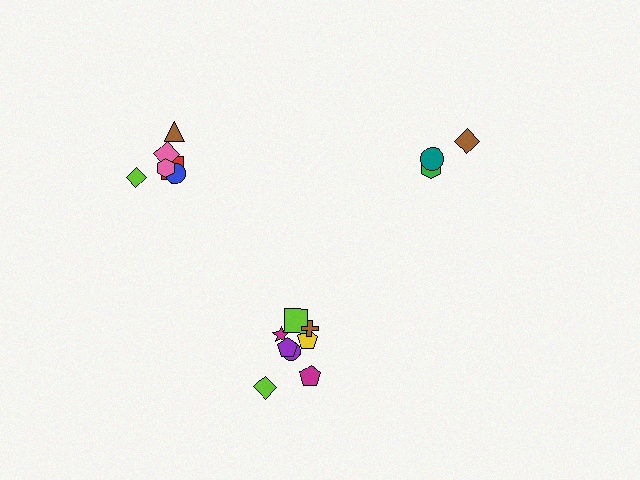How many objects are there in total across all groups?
There are 17 objects.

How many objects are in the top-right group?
There are 3 objects.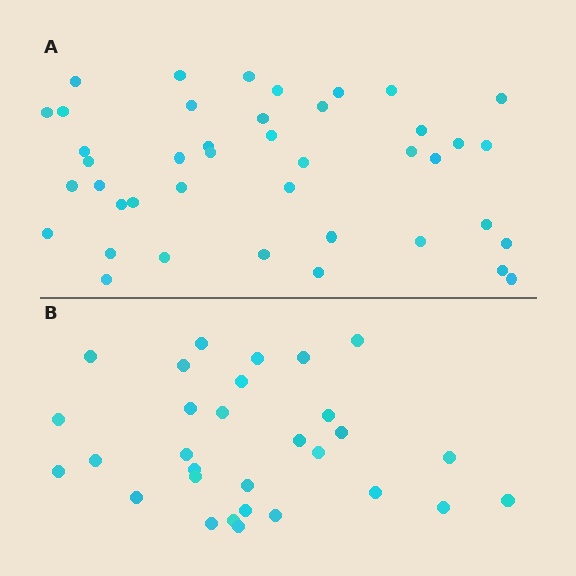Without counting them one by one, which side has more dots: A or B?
Region A (the top region) has more dots.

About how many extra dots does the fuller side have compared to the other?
Region A has roughly 12 or so more dots than region B.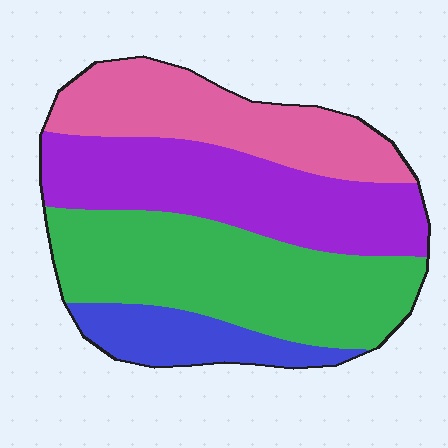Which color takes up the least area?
Blue, at roughly 10%.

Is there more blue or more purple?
Purple.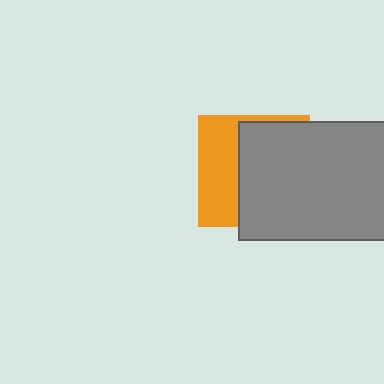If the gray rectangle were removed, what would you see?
You would see the complete orange square.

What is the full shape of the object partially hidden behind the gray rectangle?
The partially hidden object is an orange square.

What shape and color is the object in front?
The object in front is a gray rectangle.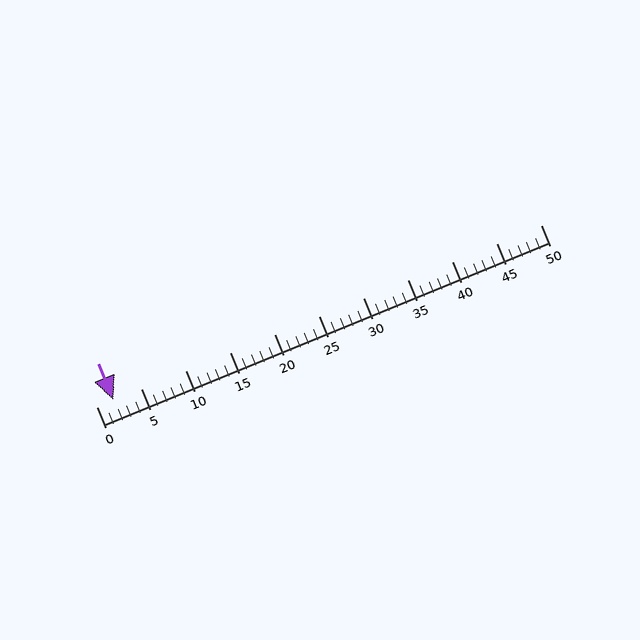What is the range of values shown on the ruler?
The ruler shows values from 0 to 50.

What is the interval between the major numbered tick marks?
The major tick marks are spaced 5 units apart.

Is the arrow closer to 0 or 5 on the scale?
The arrow is closer to 0.